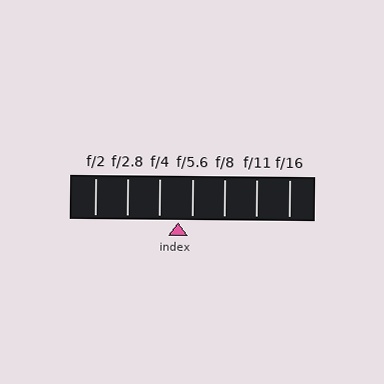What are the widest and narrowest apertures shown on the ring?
The widest aperture shown is f/2 and the narrowest is f/16.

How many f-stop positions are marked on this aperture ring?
There are 7 f-stop positions marked.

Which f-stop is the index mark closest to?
The index mark is closest to f/5.6.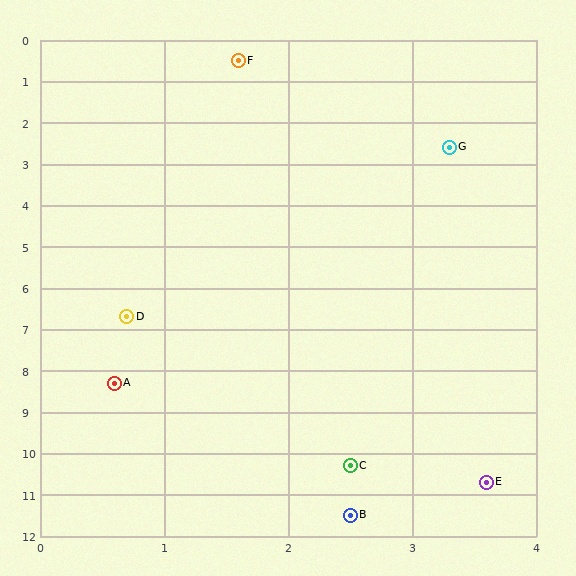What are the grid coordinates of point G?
Point G is at approximately (3.3, 2.6).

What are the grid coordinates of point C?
Point C is at approximately (2.5, 10.3).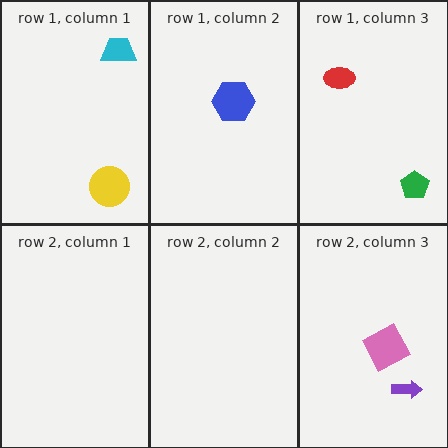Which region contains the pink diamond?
The row 2, column 3 region.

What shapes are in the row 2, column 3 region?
The pink diamond, the purple arrow.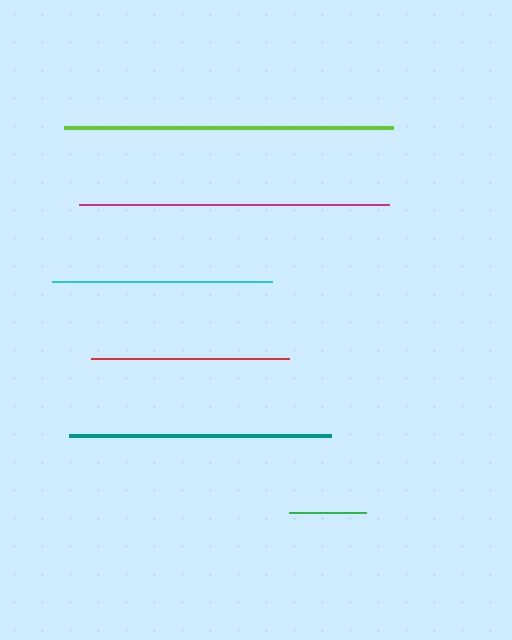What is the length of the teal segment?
The teal segment is approximately 262 pixels long.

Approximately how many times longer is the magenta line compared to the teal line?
The magenta line is approximately 1.2 times the length of the teal line.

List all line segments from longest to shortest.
From longest to shortest: lime, magenta, teal, cyan, red, green.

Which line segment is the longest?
The lime line is the longest at approximately 329 pixels.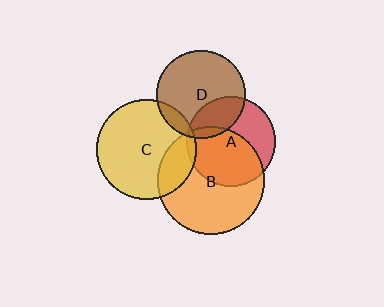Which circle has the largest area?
Circle B (orange).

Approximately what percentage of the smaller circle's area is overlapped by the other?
Approximately 25%.